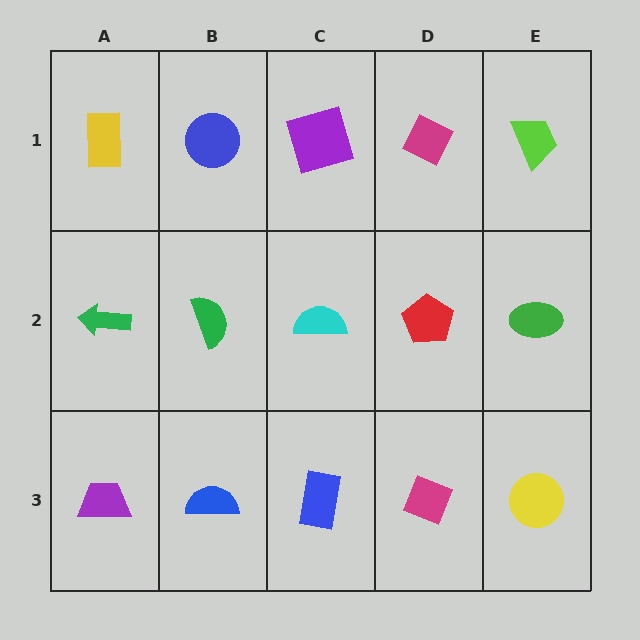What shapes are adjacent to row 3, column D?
A red pentagon (row 2, column D), a blue rectangle (row 3, column C), a yellow circle (row 3, column E).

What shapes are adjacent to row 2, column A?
A yellow rectangle (row 1, column A), a purple trapezoid (row 3, column A), a green semicircle (row 2, column B).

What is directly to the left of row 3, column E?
A magenta diamond.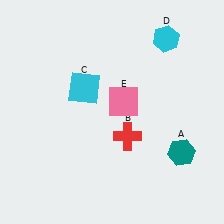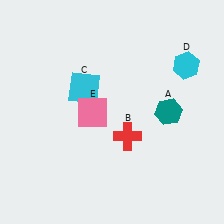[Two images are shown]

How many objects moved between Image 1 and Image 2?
3 objects moved between the two images.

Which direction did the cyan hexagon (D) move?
The cyan hexagon (D) moved down.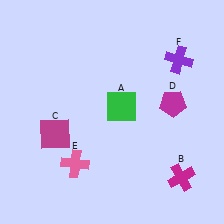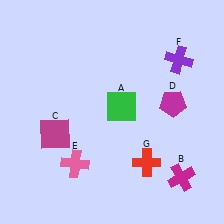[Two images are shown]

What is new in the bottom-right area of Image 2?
A red cross (G) was added in the bottom-right area of Image 2.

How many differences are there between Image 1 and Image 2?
There is 1 difference between the two images.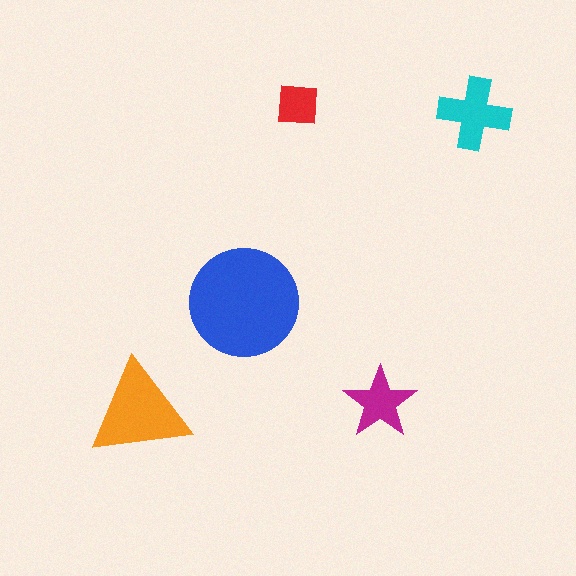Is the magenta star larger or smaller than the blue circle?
Smaller.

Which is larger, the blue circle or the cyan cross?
The blue circle.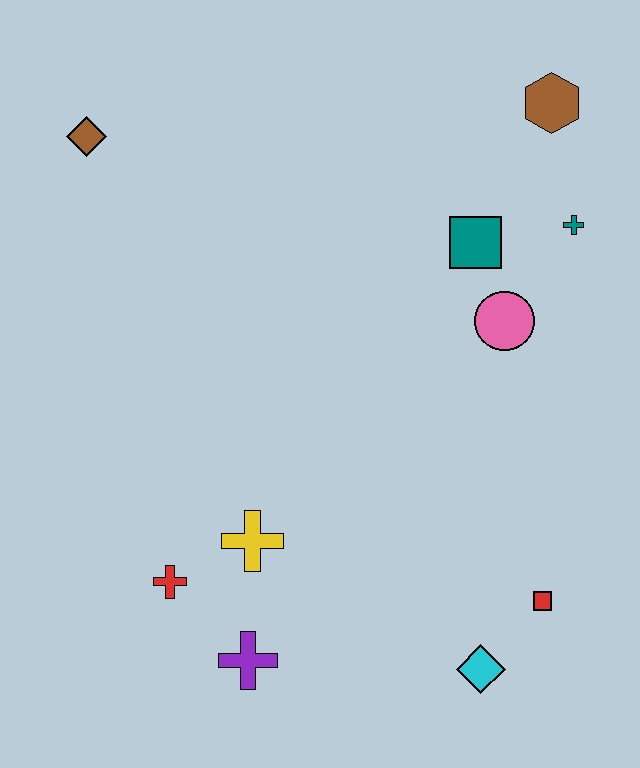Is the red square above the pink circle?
No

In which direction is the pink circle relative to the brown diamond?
The pink circle is to the right of the brown diamond.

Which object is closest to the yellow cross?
The red cross is closest to the yellow cross.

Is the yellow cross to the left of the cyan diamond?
Yes